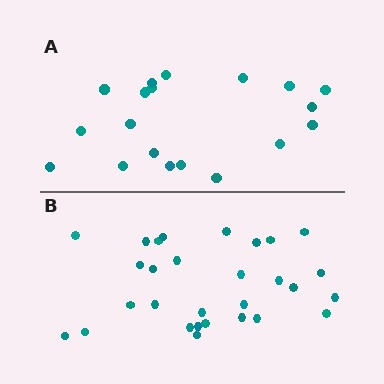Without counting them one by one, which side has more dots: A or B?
Region B (the bottom region) has more dots.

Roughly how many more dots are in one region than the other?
Region B has roughly 10 or so more dots than region A.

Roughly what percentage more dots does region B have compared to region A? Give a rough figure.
About 55% more.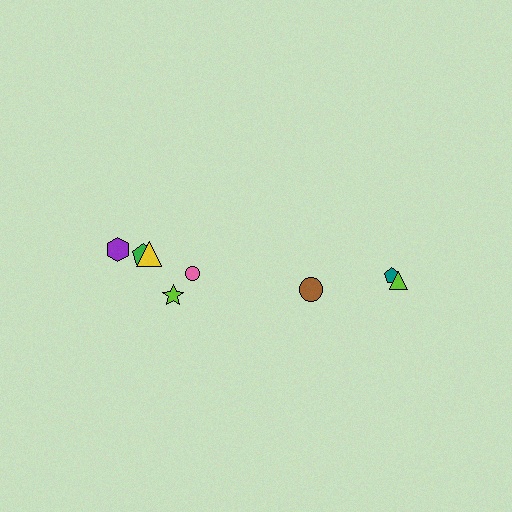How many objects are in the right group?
There are 3 objects.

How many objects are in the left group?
There are 5 objects.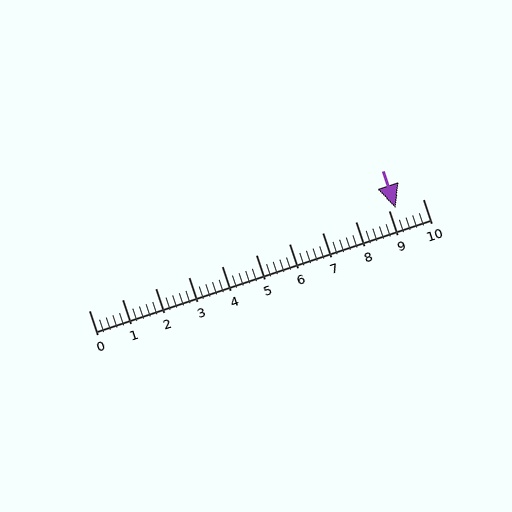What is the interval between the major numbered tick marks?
The major tick marks are spaced 1 units apart.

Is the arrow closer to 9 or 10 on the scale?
The arrow is closer to 9.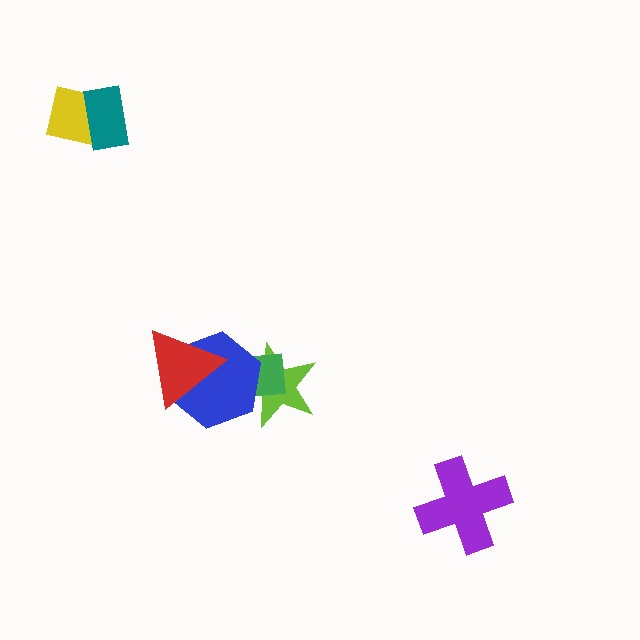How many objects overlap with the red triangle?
1 object overlaps with the red triangle.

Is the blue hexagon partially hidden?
Yes, it is partially covered by another shape.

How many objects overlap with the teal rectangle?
1 object overlaps with the teal rectangle.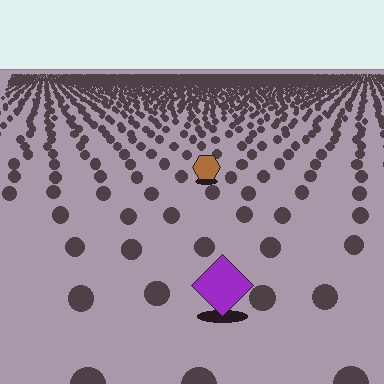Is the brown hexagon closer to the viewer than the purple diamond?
No. The purple diamond is closer — you can tell from the texture gradient: the ground texture is coarser near it.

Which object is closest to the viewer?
The purple diamond is closest. The texture marks near it are larger and more spread out.